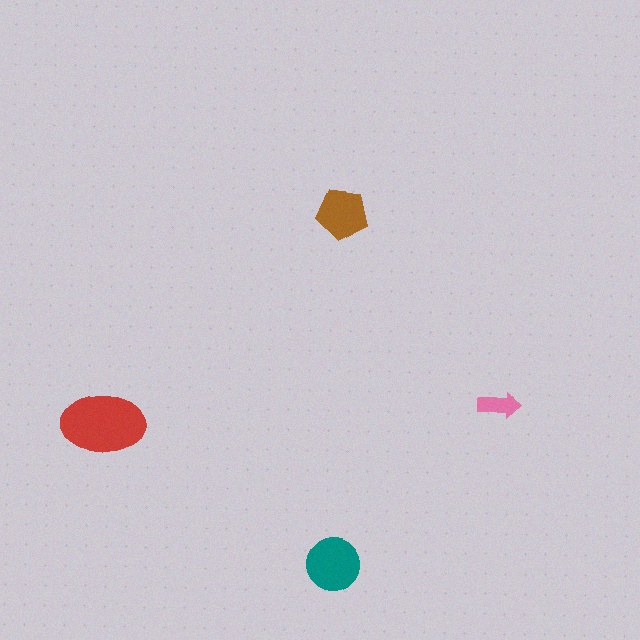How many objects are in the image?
There are 4 objects in the image.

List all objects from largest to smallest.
The red ellipse, the teal circle, the brown pentagon, the pink arrow.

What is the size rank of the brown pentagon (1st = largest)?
3rd.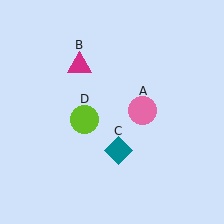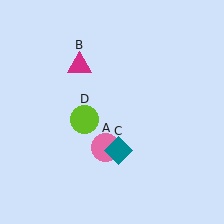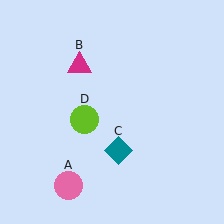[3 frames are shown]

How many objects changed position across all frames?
1 object changed position: pink circle (object A).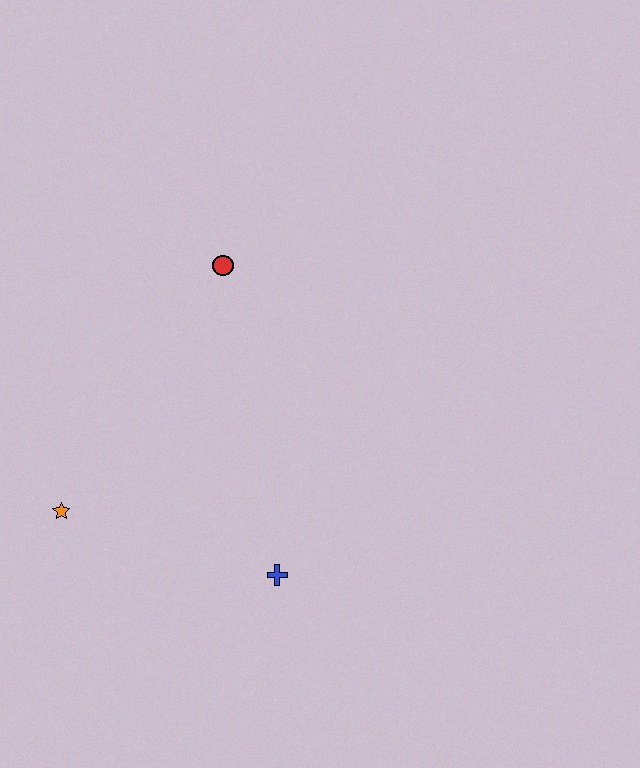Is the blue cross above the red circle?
No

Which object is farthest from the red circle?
The blue cross is farthest from the red circle.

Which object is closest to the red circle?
The orange star is closest to the red circle.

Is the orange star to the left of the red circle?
Yes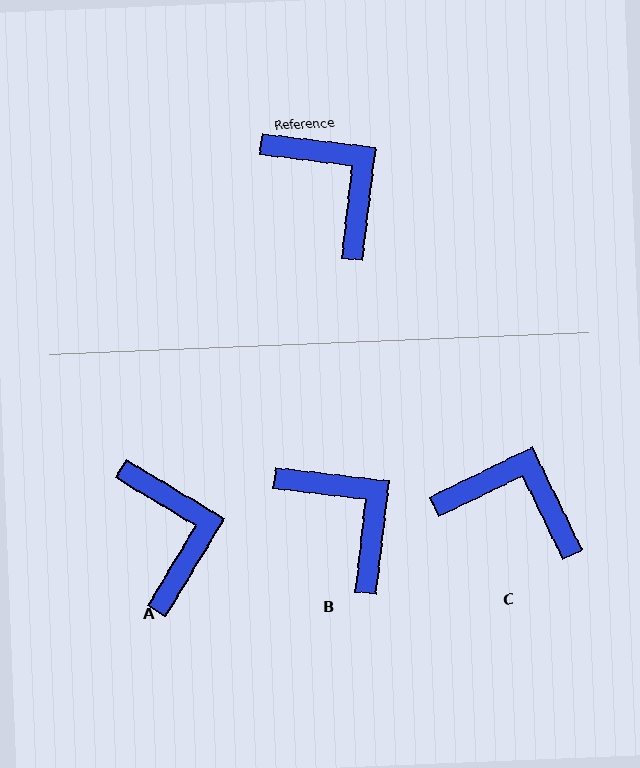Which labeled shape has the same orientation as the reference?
B.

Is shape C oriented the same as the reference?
No, it is off by about 32 degrees.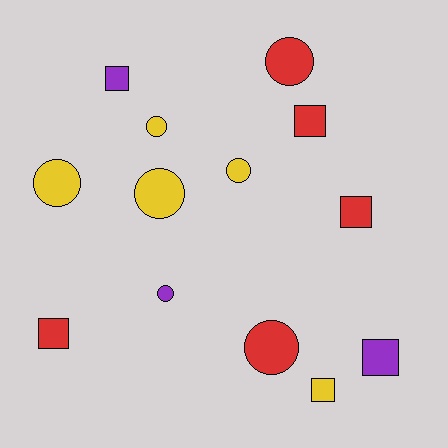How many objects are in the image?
There are 13 objects.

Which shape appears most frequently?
Circle, with 7 objects.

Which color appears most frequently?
Yellow, with 5 objects.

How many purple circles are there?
There is 1 purple circle.